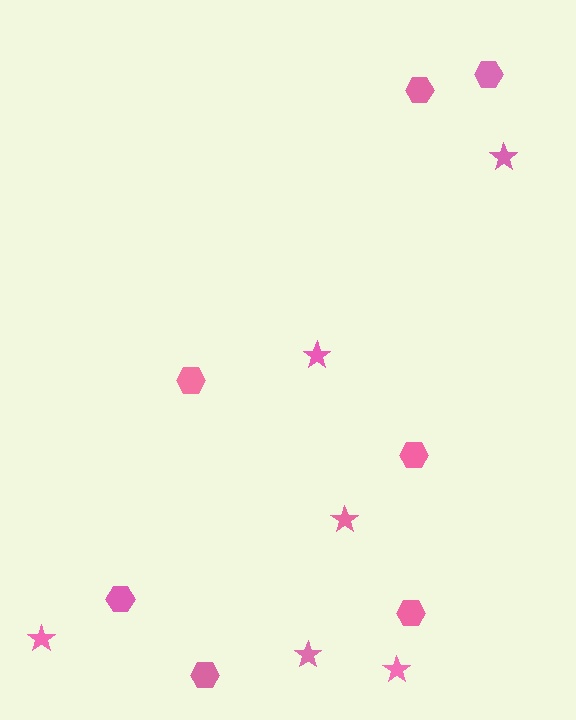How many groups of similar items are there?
There are 2 groups: one group of stars (6) and one group of hexagons (7).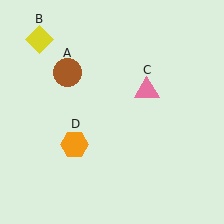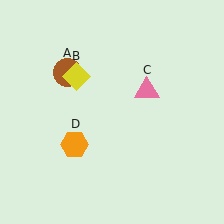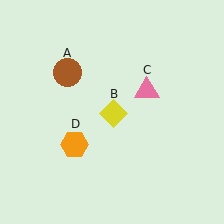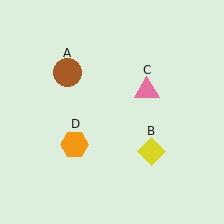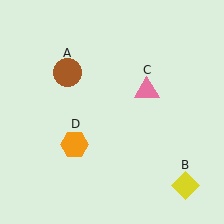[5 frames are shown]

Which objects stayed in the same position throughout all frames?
Brown circle (object A) and pink triangle (object C) and orange hexagon (object D) remained stationary.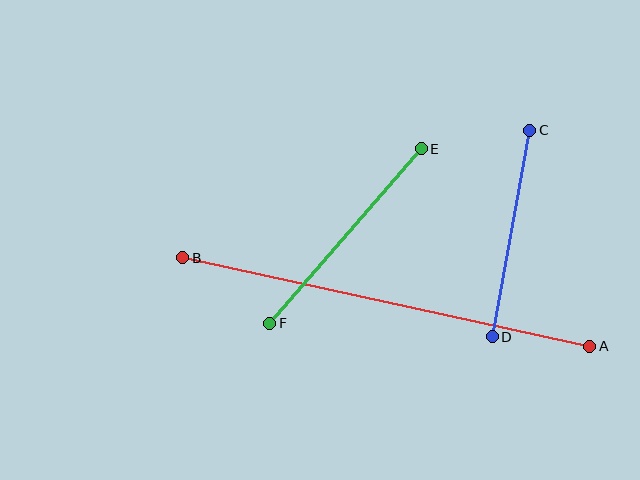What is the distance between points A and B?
The distance is approximately 417 pixels.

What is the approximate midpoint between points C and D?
The midpoint is at approximately (511, 233) pixels.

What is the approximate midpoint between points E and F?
The midpoint is at approximately (346, 236) pixels.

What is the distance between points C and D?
The distance is approximately 210 pixels.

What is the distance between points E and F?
The distance is approximately 231 pixels.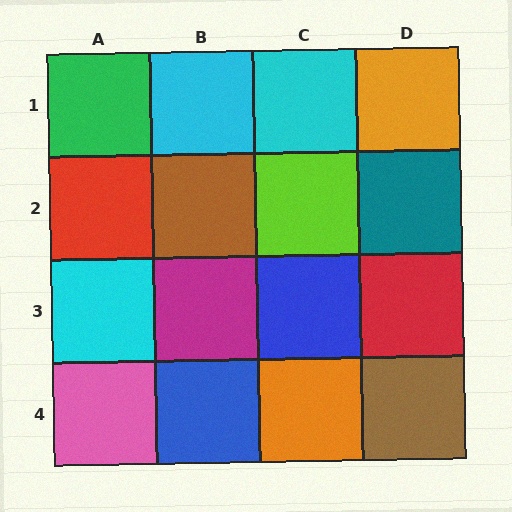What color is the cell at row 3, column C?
Blue.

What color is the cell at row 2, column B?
Brown.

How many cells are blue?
2 cells are blue.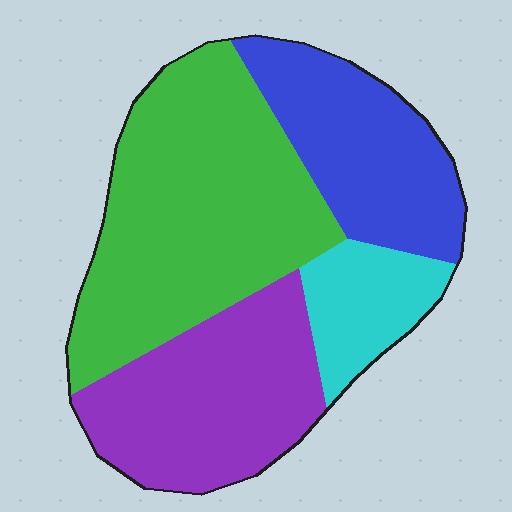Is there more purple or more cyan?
Purple.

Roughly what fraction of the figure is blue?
Blue takes up about one fifth (1/5) of the figure.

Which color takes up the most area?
Green, at roughly 40%.